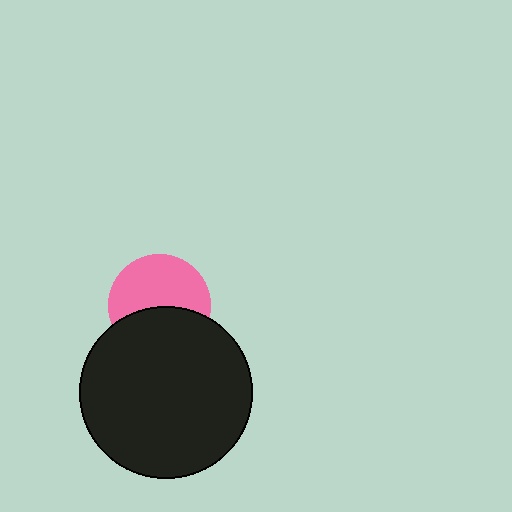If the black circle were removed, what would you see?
You would see the complete pink circle.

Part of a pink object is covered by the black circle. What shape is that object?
It is a circle.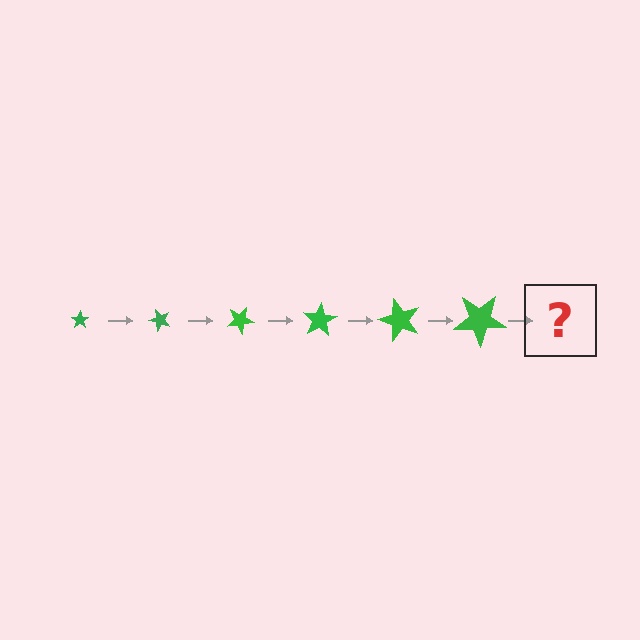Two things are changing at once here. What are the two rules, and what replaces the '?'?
The two rules are that the star grows larger each step and it rotates 50 degrees each step. The '?' should be a star, larger than the previous one and rotated 300 degrees from the start.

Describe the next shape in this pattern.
It should be a star, larger than the previous one and rotated 300 degrees from the start.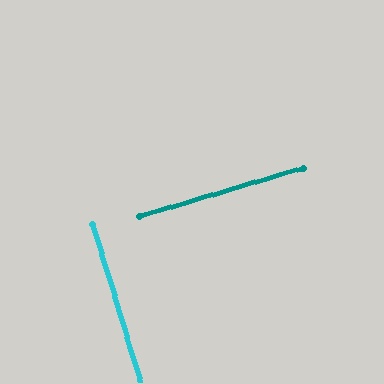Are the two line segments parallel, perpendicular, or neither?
Perpendicular — they meet at approximately 89°.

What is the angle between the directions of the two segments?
Approximately 89 degrees.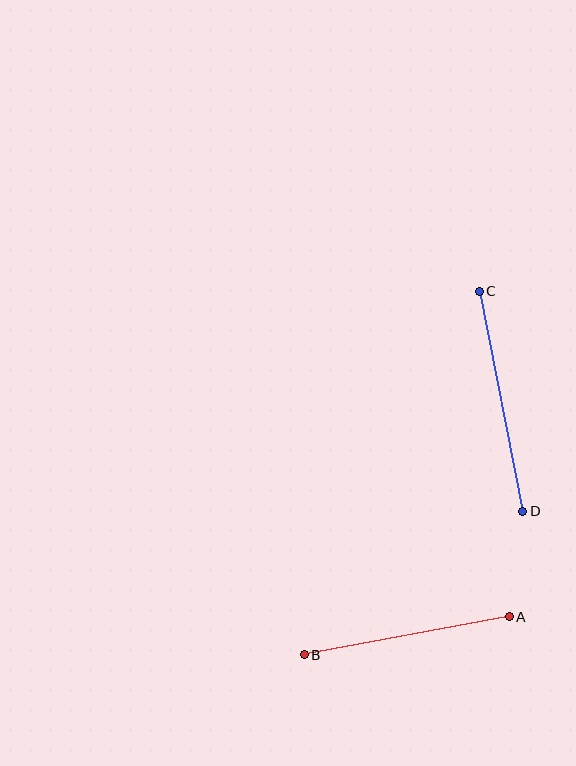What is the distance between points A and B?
The distance is approximately 208 pixels.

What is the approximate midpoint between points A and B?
The midpoint is at approximately (407, 636) pixels.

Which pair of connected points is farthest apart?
Points C and D are farthest apart.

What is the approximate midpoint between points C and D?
The midpoint is at approximately (501, 401) pixels.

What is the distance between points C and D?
The distance is approximately 224 pixels.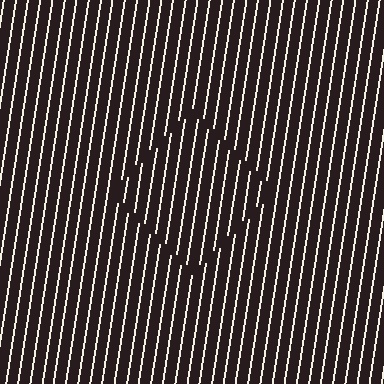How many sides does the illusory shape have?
4 sides — the line-ends trace a square.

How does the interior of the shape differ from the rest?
The interior of the shape contains the same grating, shifted by half a period — the contour is defined by the phase discontinuity where line-ends from the inner and outer gratings abut.